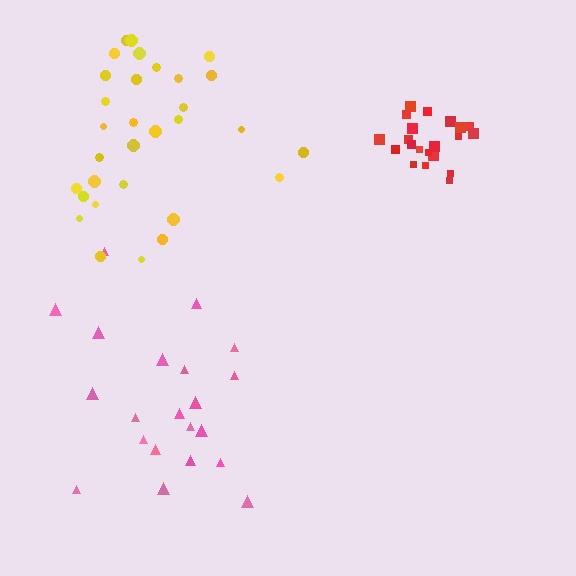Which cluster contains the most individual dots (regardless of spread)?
Yellow (33).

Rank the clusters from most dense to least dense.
red, yellow, pink.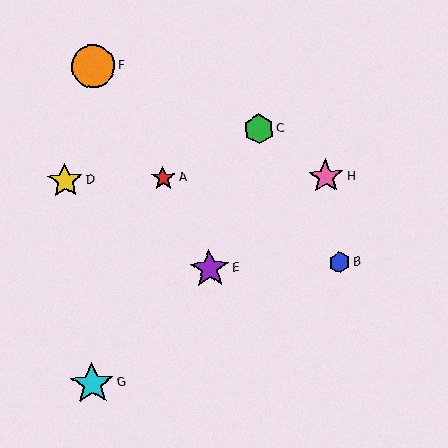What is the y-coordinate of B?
Object B is at y≈263.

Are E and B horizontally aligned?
Yes, both are at y≈269.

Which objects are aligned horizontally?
Objects B, E are aligned horizontally.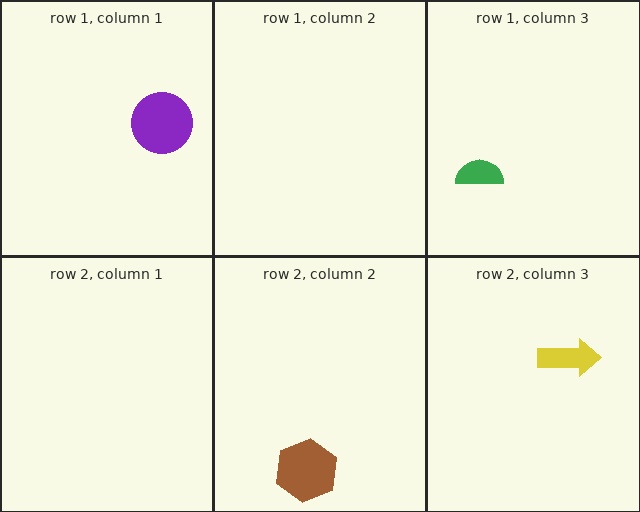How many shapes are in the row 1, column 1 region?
1.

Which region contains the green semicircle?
The row 1, column 3 region.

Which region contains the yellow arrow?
The row 2, column 3 region.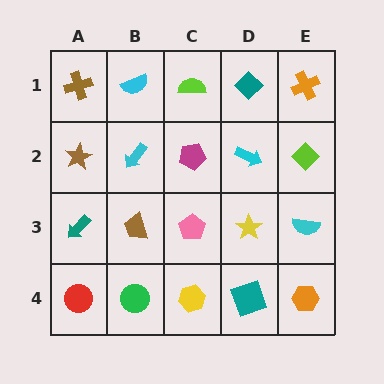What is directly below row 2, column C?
A pink pentagon.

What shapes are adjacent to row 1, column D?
A cyan arrow (row 2, column D), a lime semicircle (row 1, column C), an orange cross (row 1, column E).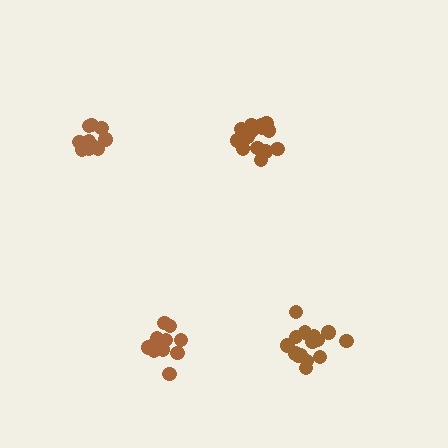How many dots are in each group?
Group 1: 11 dots, Group 2: 15 dots, Group 3: 12 dots, Group 4: 15 dots (53 total).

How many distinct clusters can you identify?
There are 4 distinct clusters.